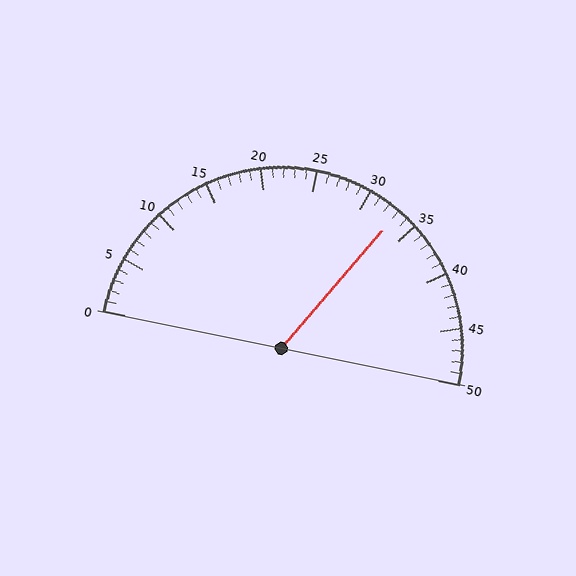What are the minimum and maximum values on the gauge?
The gauge ranges from 0 to 50.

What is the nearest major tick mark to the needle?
The nearest major tick mark is 35.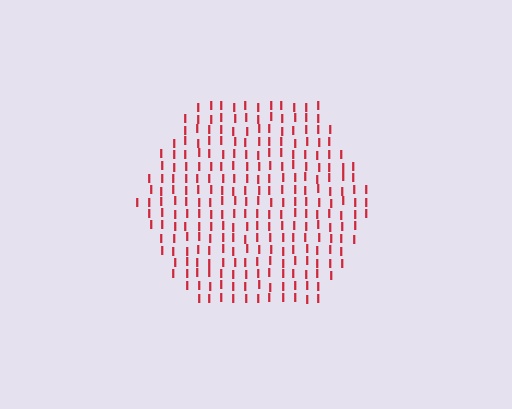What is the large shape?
The large shape is a hexagon.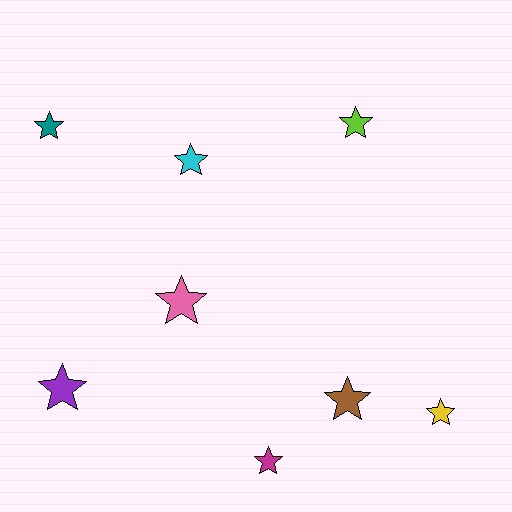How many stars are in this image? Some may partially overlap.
There are 8 stars.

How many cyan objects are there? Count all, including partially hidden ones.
There is 1 cyan object.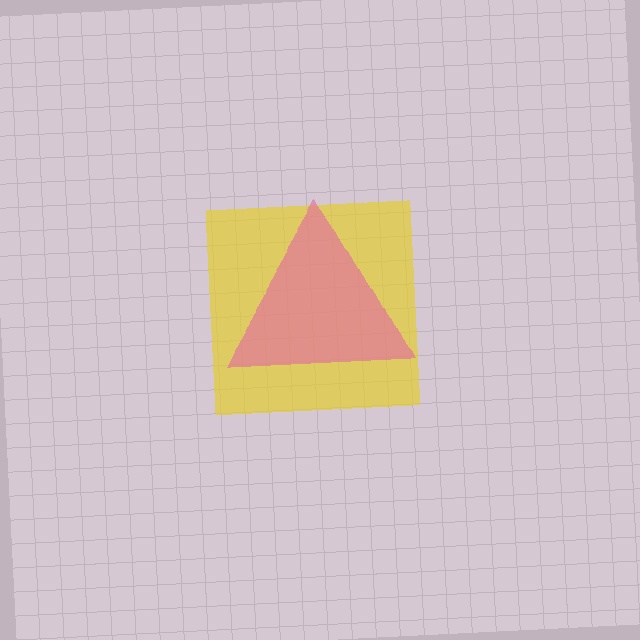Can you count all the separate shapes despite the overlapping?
Yes, there are 2 separate shapes.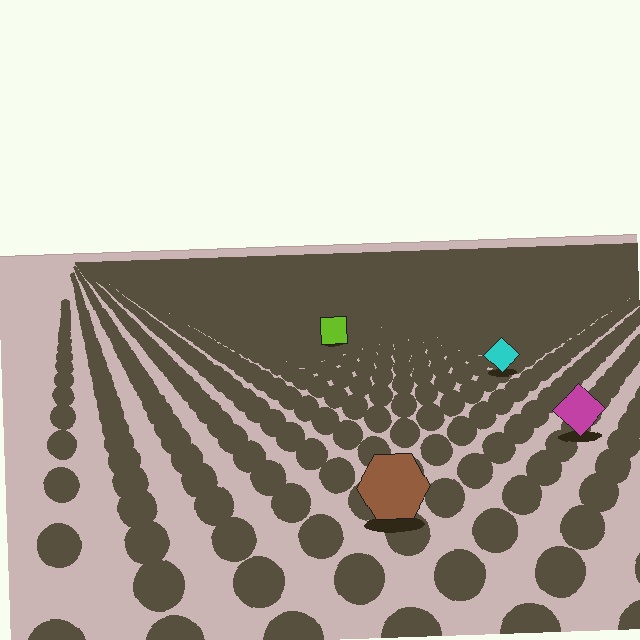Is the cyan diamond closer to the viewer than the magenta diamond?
No. The magenta diamond is closer — you can tell from the texture gradient: the ground texture is coarser near it.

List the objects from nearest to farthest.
From nearest to farthest: the brown hexagon, the magenta diamond, the cyan diamond, the lime square.